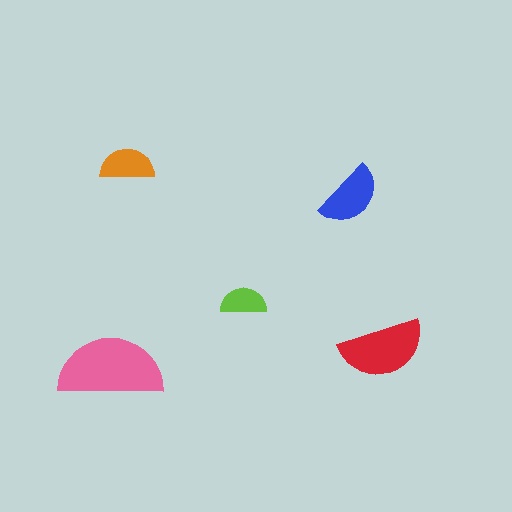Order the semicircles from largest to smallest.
the pink one, the red one, the blue one, the orange one, the lime one.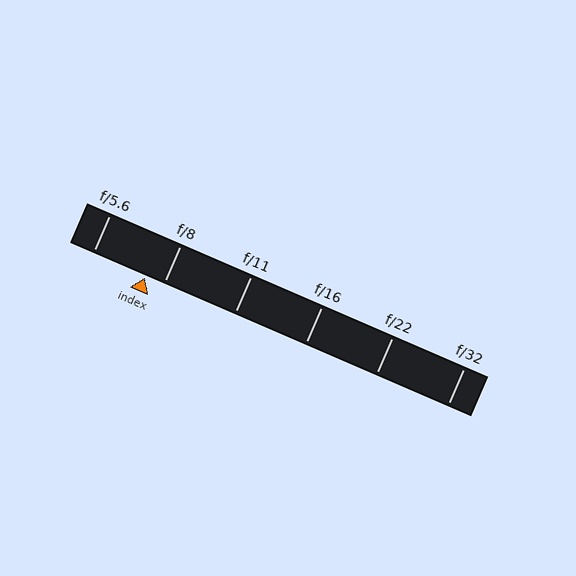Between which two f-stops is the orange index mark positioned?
The index mark is between f/5.6 and f/8.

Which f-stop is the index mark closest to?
The index mark is closest to f/8.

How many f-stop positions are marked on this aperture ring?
There are 6 f-stop positions marked.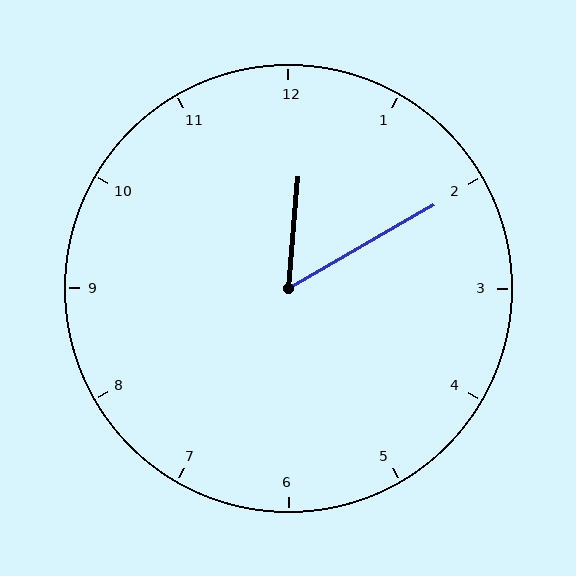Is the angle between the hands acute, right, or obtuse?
It is acute.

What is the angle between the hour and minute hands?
Approximately 55 degrees.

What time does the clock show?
12:10.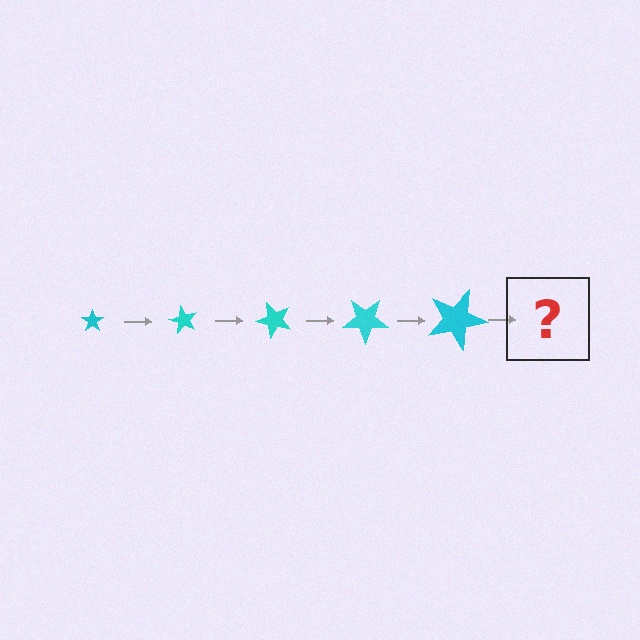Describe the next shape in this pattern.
It should be a star, larger than the previous one and rotated 300 degrees from the start.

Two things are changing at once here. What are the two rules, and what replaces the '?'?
The two rules are that the star grows larger each step and it rotates 60 degrees each step. The '?' should be a star, larger than the previous one and rotated 300 degrees from the start.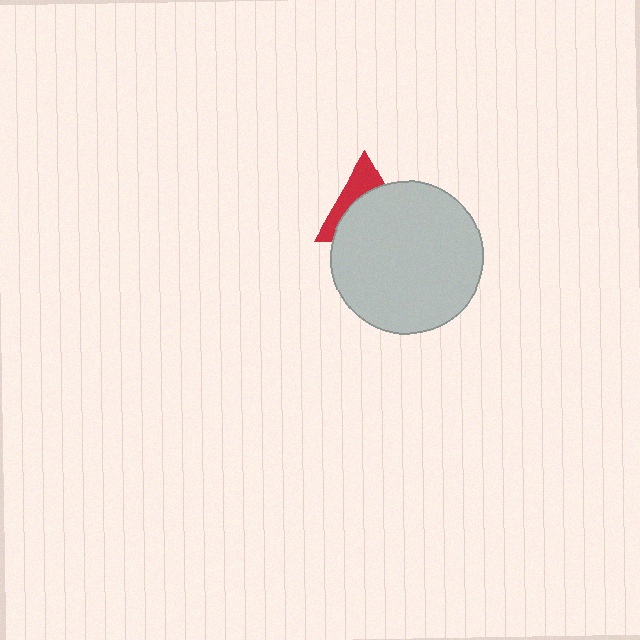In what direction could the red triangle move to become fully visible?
The red triangle could move up. That would shift it out from behind the light gray circle entirely.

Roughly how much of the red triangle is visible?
A small part of it is visible (roughly 36%).